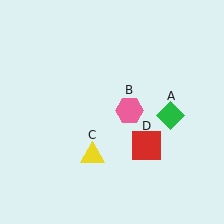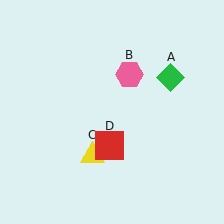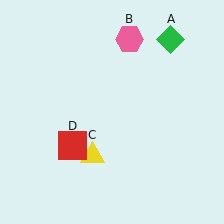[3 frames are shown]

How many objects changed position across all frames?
3 objects changed position: green diamond (object A), pink hexagon (object B), red square (object D).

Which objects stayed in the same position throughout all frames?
Yellow triangle (object C) remained stationary.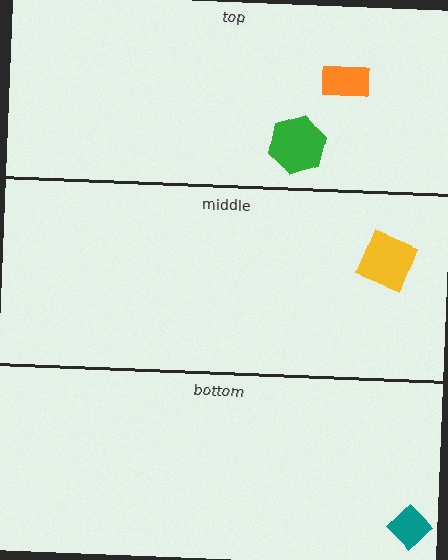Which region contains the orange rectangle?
The top region.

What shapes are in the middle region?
The yellow square.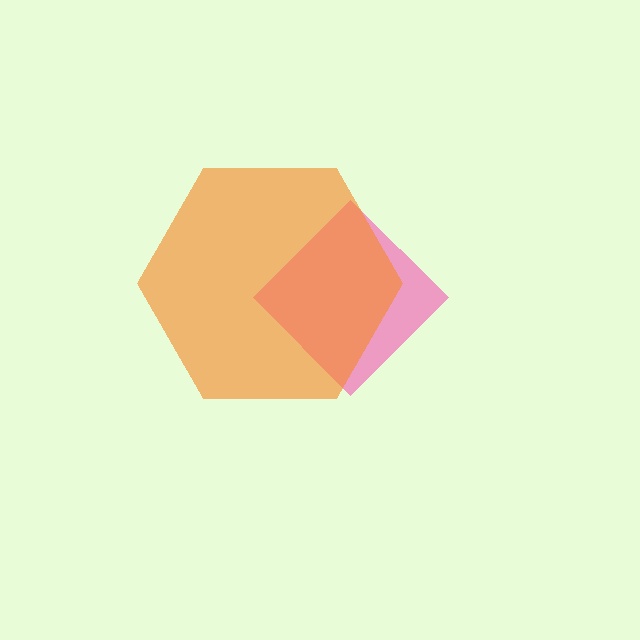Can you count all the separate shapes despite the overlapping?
Yes, there are 2 separate shapes.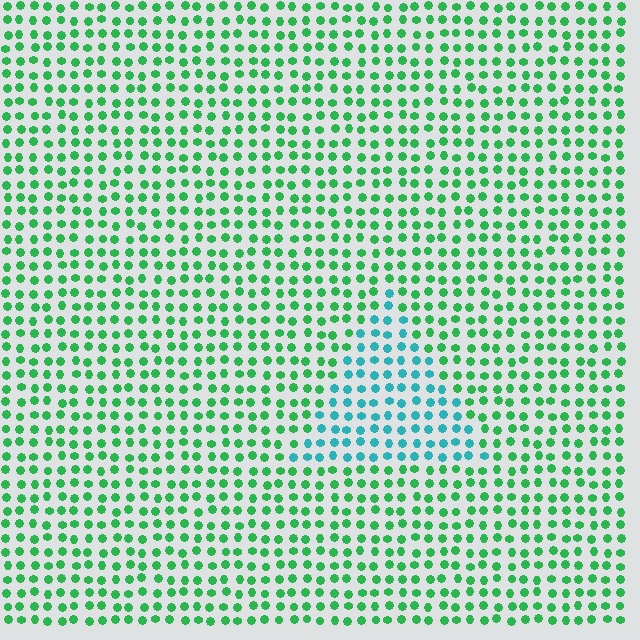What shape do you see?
I see a triangle.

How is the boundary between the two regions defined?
The boundary is defined purely by a slight shift in hue (about 46 degrees). Spacing, size, and orientation are identical on both sides.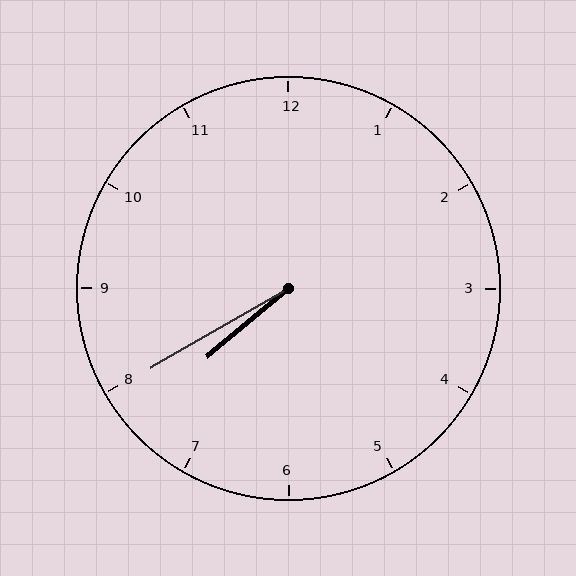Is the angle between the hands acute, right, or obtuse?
It is acute.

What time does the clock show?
7:40.